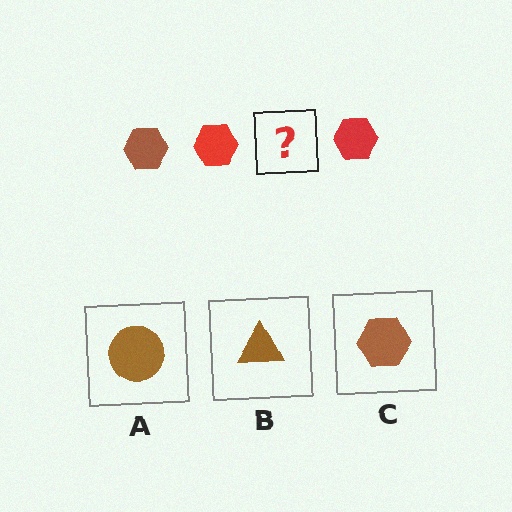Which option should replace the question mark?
Option C.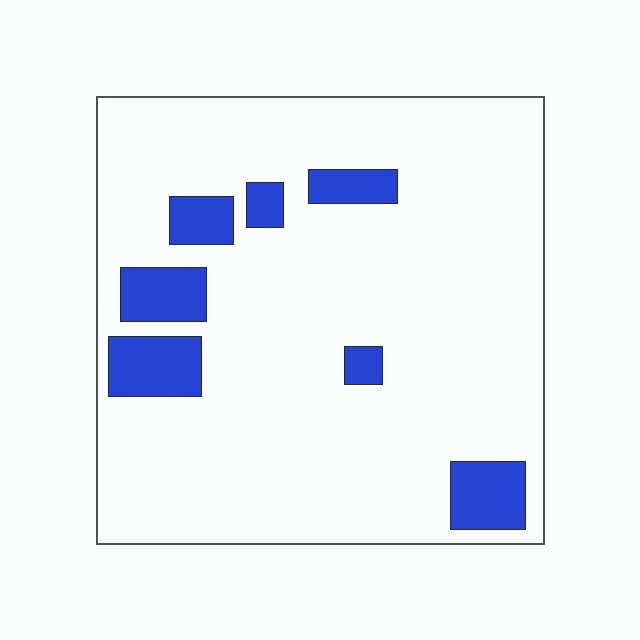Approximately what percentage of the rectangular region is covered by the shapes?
Approximately 15%.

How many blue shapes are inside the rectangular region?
7.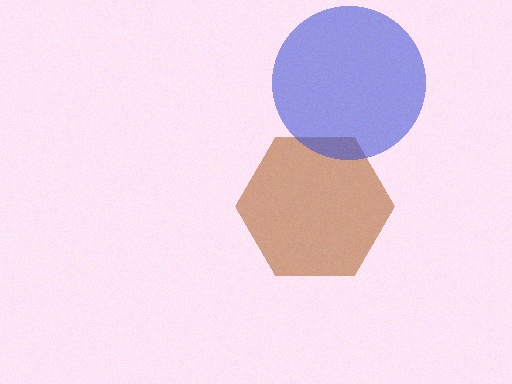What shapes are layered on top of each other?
The layered shapes are: a brown hexagon, a blue circle.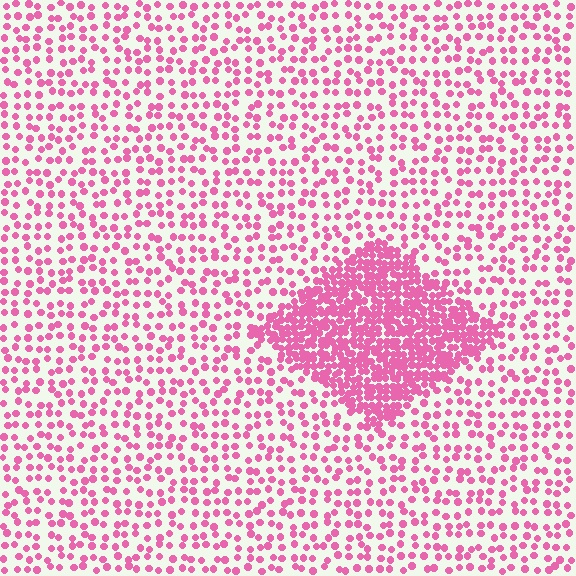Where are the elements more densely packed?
The elements are more densely packed inside the diamond boundary.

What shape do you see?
I see a diamond.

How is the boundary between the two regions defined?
The boundary is defined by a change in element density (approximately 2.9x ratio). All elements are the same color, size, and shape.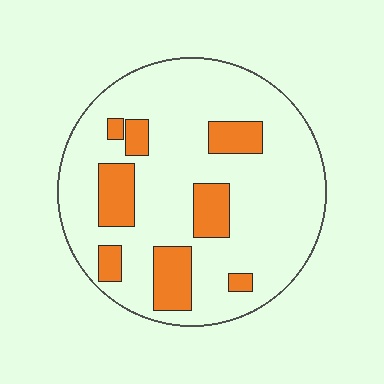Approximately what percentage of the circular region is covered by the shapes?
Approximately 20%.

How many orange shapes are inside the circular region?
8.